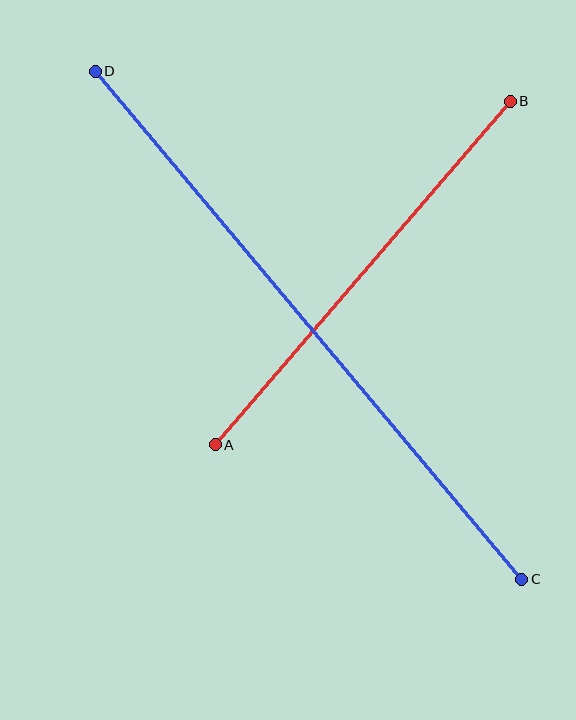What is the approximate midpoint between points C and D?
The midpoint is at approximately (309, 325) pixels.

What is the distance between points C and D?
The distance is approximately 663 pixels.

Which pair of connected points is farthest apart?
Points C and D are farthest apart.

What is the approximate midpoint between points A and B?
The midpoint is at approximately (363, 273) pixels.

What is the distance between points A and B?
The distance is approximately 453 pixels.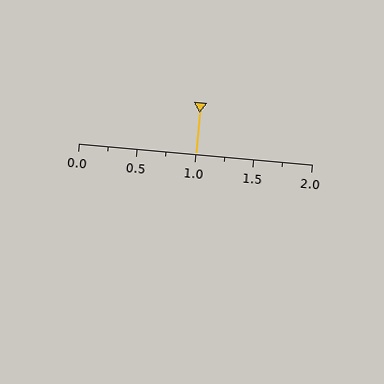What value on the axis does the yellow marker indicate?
The marker indicates approximately 1.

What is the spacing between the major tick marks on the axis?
The major ticks are spaced 0.5 apart.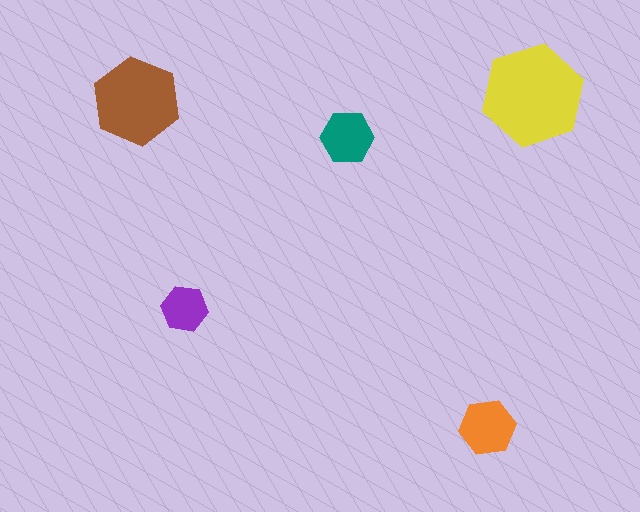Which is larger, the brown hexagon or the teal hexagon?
The brown one.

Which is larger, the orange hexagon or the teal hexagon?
The orange one.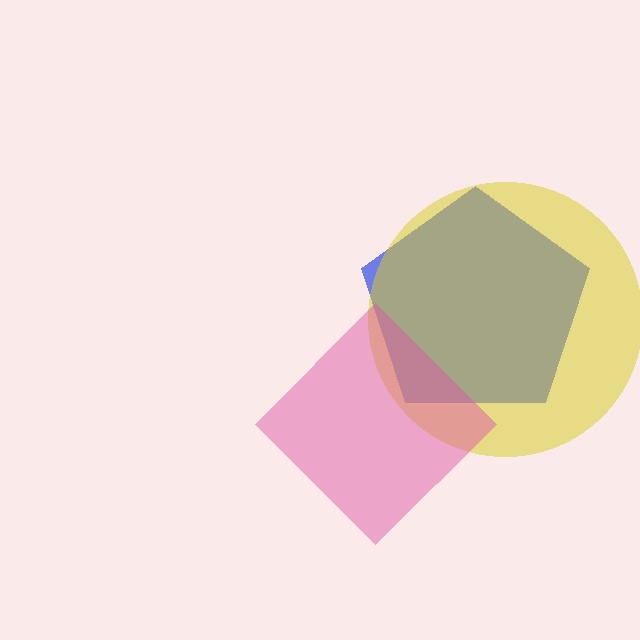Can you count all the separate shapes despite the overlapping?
Yes, there are 3 separate shapes.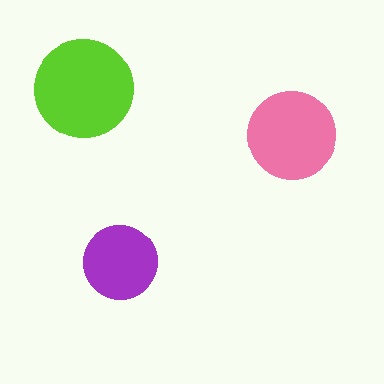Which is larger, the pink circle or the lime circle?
The lime one.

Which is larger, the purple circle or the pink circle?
The pink one.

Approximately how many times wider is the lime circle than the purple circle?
About 1.5 times wider.